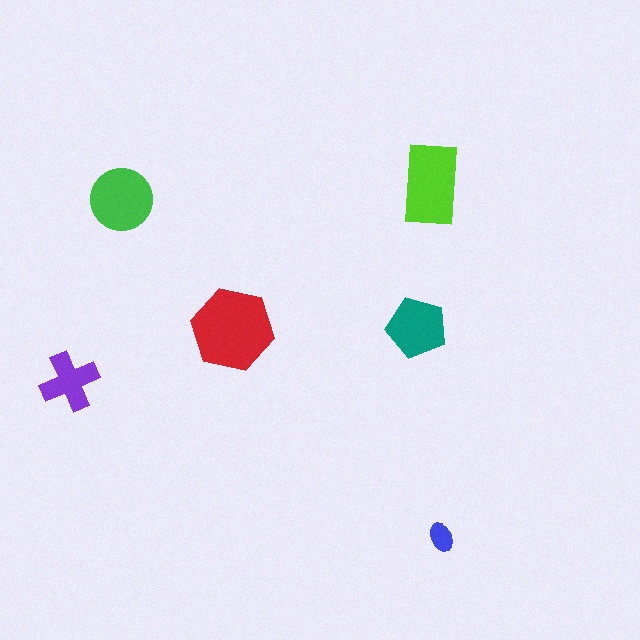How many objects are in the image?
There are 6 objects in the image.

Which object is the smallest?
The blue ellipse.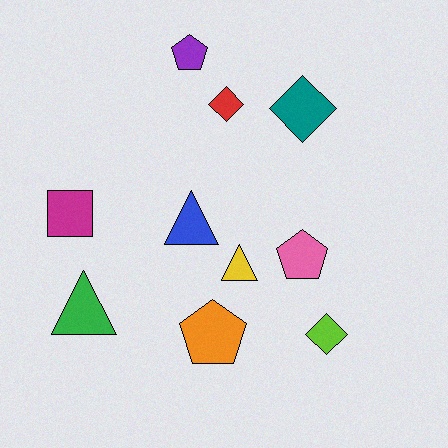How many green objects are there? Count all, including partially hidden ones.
There is 1 green object.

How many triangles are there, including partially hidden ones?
There are 3 triangles.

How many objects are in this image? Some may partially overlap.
There are 10 objects.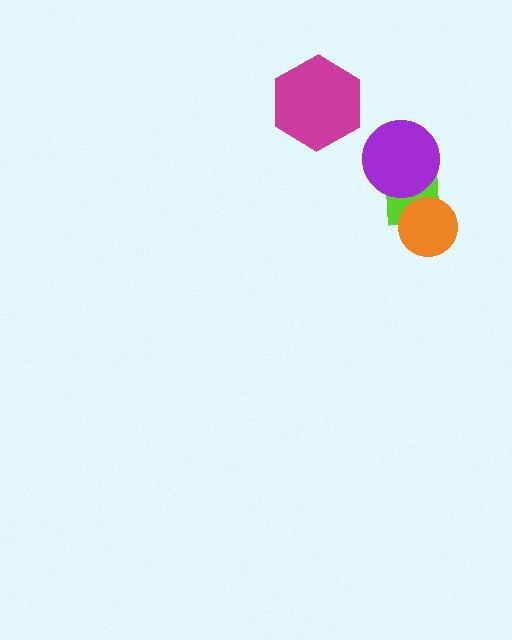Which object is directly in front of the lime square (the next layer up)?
The orange circle is directly in front of the lime square.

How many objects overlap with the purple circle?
1 object overlaps with the purple circle.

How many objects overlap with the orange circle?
1 object overlaps with the orange circle.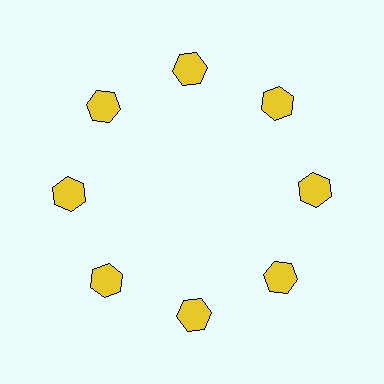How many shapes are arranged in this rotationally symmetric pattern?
There are 8 shapes, arranged in 8 groups of 1.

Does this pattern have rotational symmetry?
Yes, this pattern has 8-fold rotational symmetry. It looks the same after rotating 45 degrees around the center.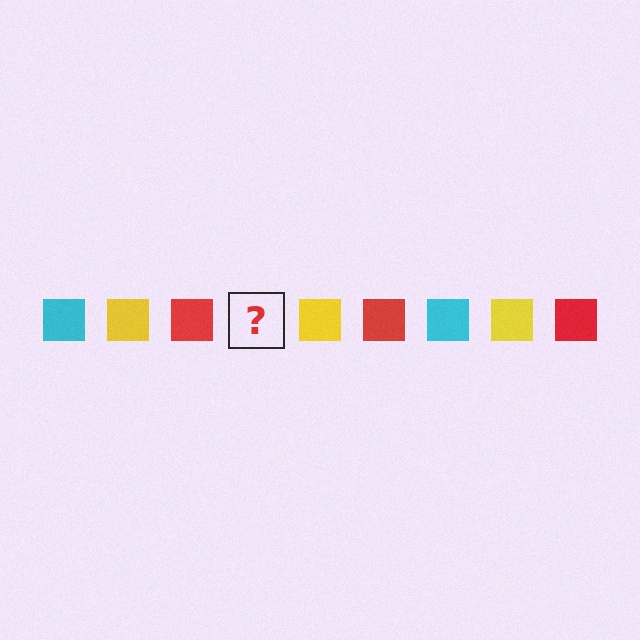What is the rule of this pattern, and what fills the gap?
The rule is that the pattern cycles through cyan, yellow, red squares. The gap should be filled with a cyan square.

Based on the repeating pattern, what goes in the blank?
The blank should be a cyan square.